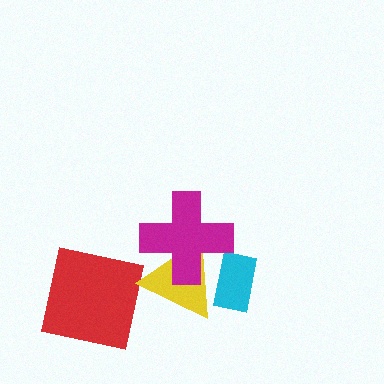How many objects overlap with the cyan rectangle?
2 objects overlap with the cyan rectangle.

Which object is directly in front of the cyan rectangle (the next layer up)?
The yellow triangle is directly in front of the cyan rectangle.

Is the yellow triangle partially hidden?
Yes, it is partially covered by another shape.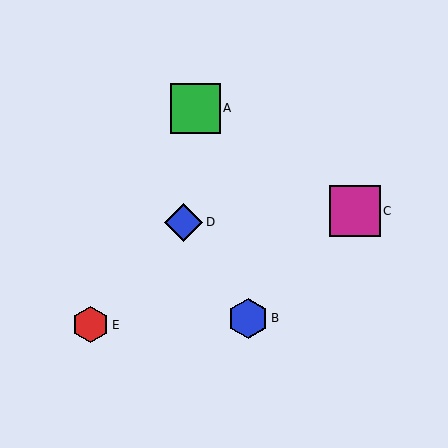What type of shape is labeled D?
Shape D is a blue diamond.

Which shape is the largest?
The magenta square (labeled C) is the largest.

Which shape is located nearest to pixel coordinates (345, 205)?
The magenta square (labeled C) at (355, 211) is nearest to that location.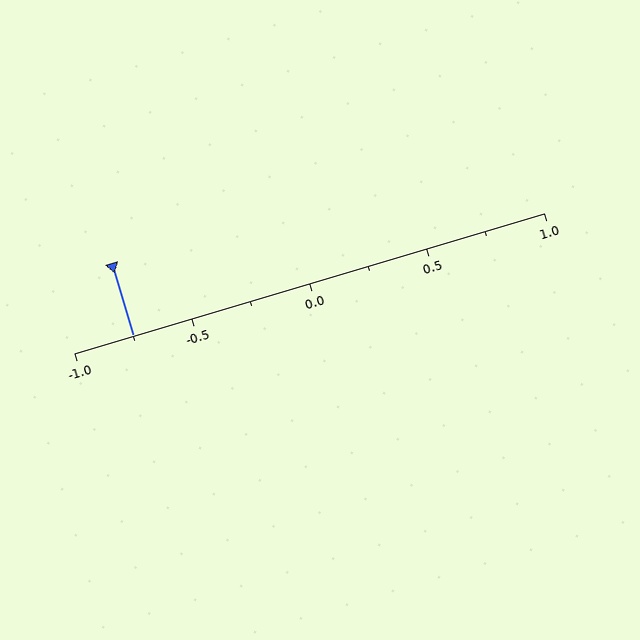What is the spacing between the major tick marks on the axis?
The major ticks are spaced 0.5 apart.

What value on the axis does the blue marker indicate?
The marker indicates approximately -0.75.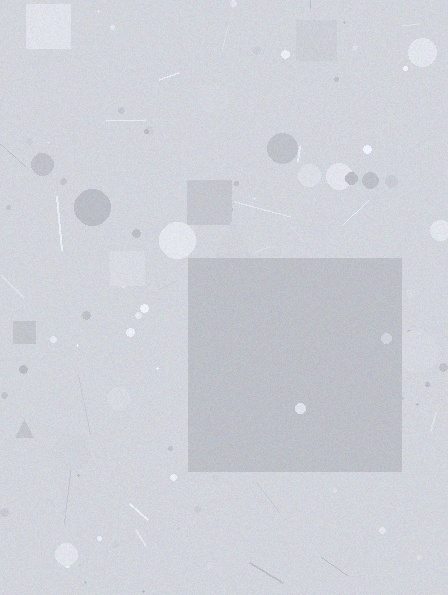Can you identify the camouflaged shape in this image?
The camouflaged shape is a square.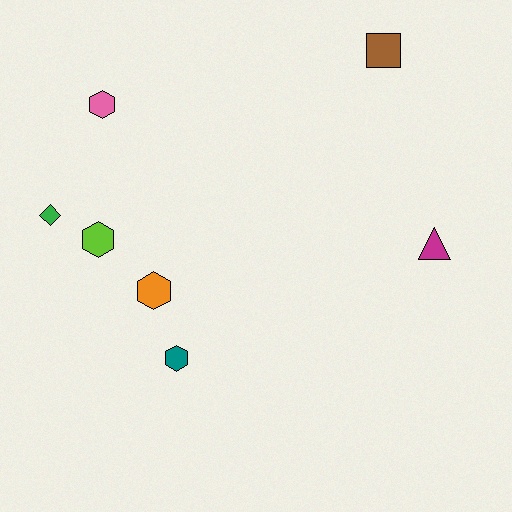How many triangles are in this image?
There is 1 triangle.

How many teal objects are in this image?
There is 1 teal object.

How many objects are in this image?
There are 7 objects.